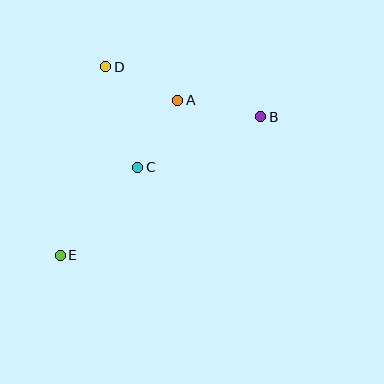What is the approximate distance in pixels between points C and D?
The distance between C and D is approximately 106 pixels.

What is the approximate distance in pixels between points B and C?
The distance between B and C is approximately 133 pixels.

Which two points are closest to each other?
Points A and C are closest to each other.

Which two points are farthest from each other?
Points B and E are farthest from each other.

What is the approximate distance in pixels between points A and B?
The distance between A and B is approximately 85 pixels.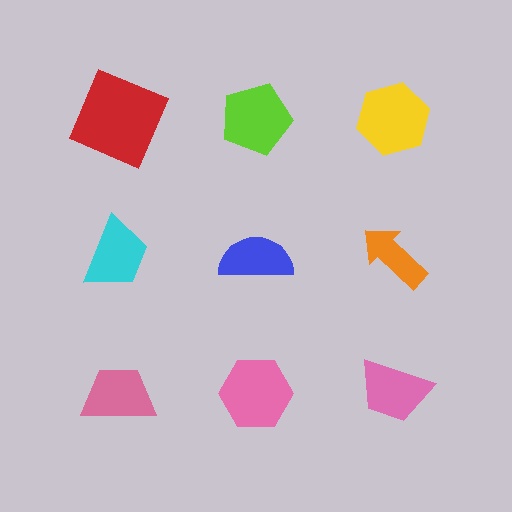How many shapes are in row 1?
3 shapes.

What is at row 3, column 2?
A pink hexagon.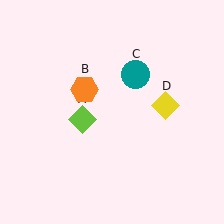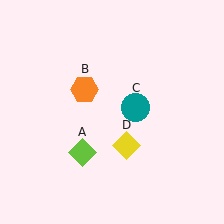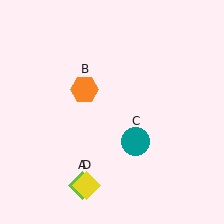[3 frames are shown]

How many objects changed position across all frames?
3 objects changed position: lime diamond (object A), teal circle (object C), yellow diamond (object D).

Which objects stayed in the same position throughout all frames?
Orange hexagon (object B) remained stationary.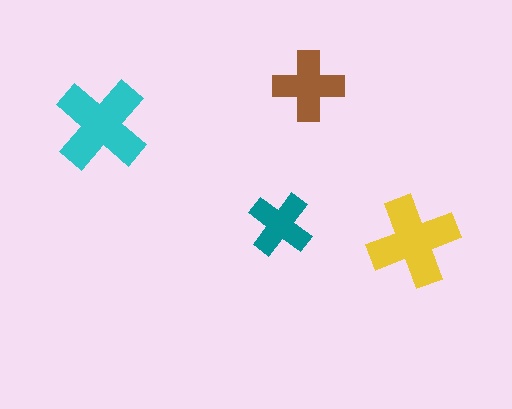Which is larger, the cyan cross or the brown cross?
The cyan one.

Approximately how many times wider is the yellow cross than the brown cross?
About 1.5 times wider.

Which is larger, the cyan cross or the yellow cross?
The cyan one.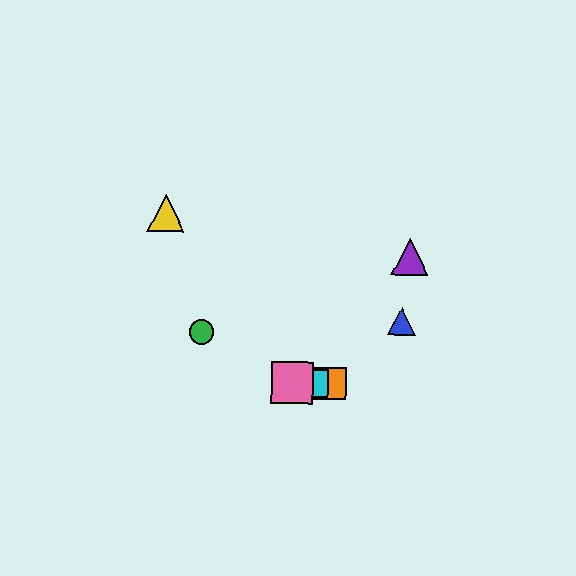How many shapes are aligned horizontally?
4 shapes (the red circle, the orange square, the cyan square, the pink square) are aligned horizontally.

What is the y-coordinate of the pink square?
The pink square is at y≈383.